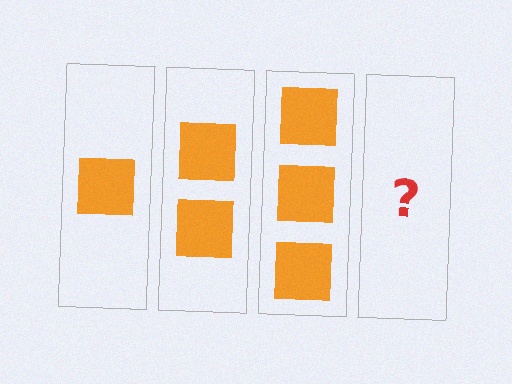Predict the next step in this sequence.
The next step is 4 squares.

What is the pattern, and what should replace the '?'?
The pattern is that each step adds one more square. The '?' should be 4 squares.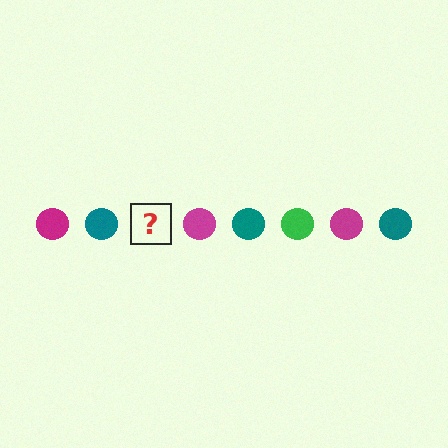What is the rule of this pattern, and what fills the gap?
The rule is that the pattern cycles through magenta, teal, green circles. The gap should be filled with a green circle.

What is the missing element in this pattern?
The missing element is a green circle.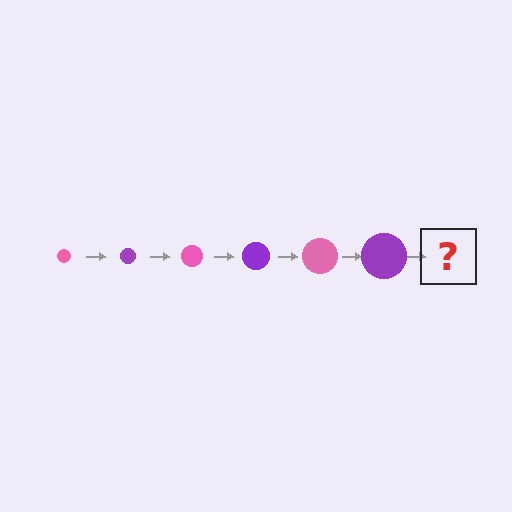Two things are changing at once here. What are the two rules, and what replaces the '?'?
The two rules are that the circle grows larger each step and the color cycles through pink and purple. The '?' should be a pink circle, larger than the previous one.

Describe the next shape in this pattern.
It should be a pink circle, larger than the previous one.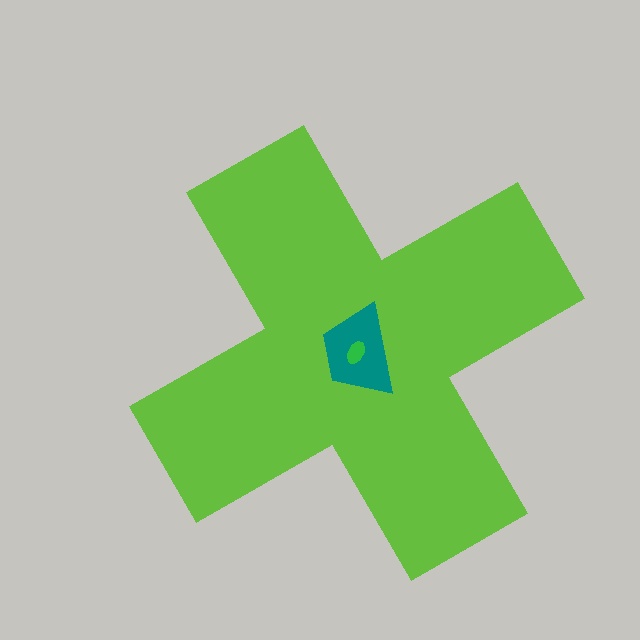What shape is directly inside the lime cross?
The teal trapezoid.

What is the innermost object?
The green ellipse.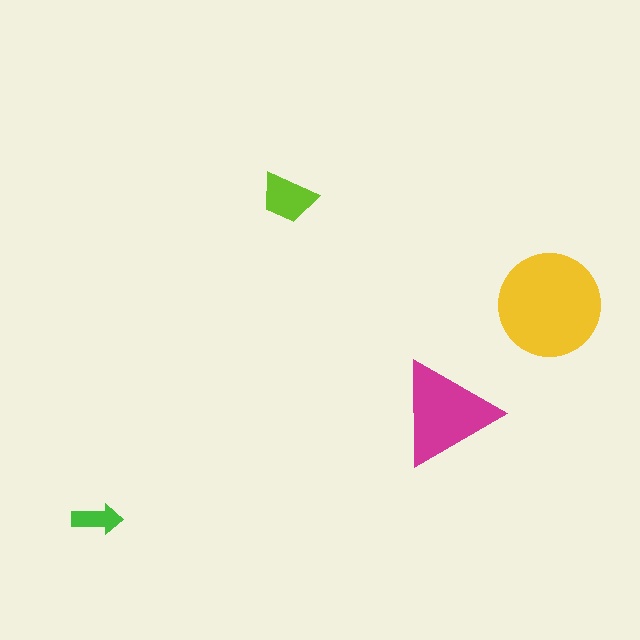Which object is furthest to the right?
The yellow circle is rightmost.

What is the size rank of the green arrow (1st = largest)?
4th.